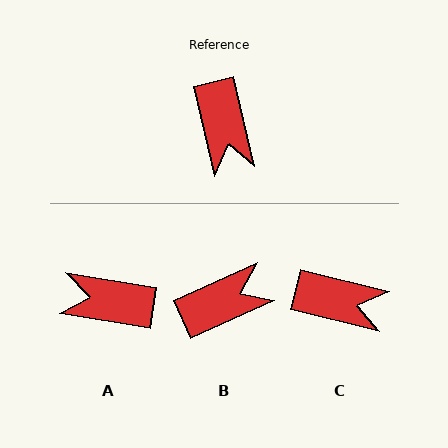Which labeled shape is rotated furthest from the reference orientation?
A, about 113 degrees away.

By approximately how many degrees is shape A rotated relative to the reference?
Approximately 113 degrees clockwise.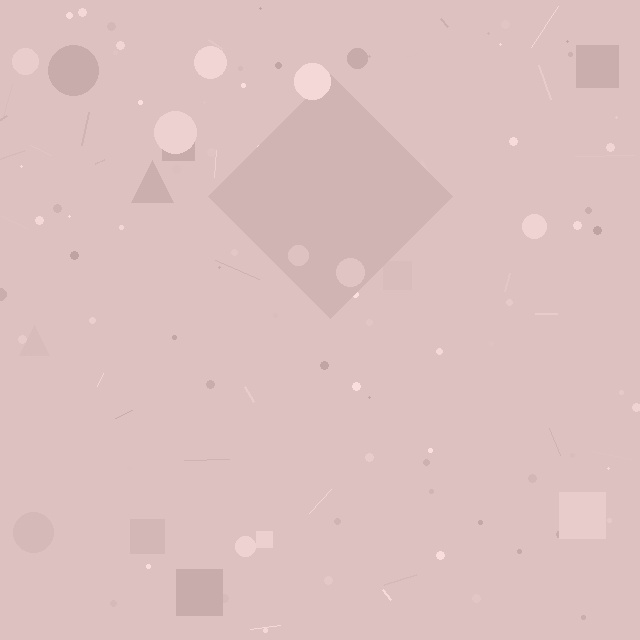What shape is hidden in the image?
A diamond is hidden in the image.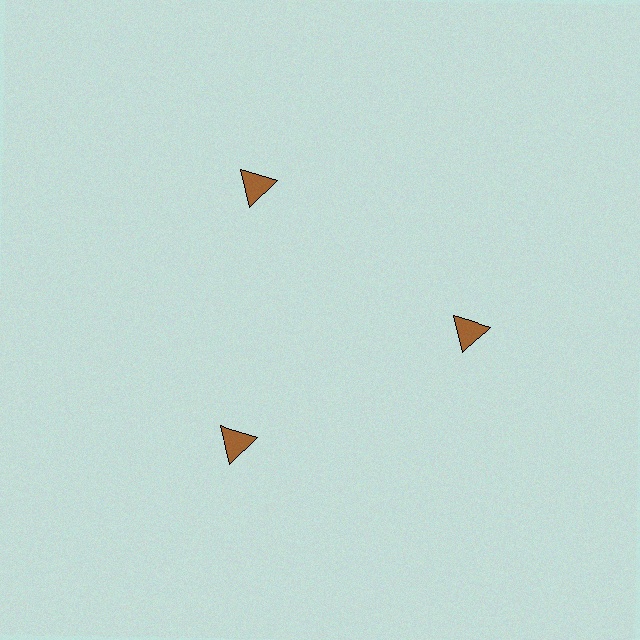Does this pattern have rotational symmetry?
Yes, this pattern has 3-fold rotational symmetry. It looks the same after rotating 120 degrees around the center.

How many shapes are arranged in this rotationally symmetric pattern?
There are 3 shapes, arranged in 3 groups of 1.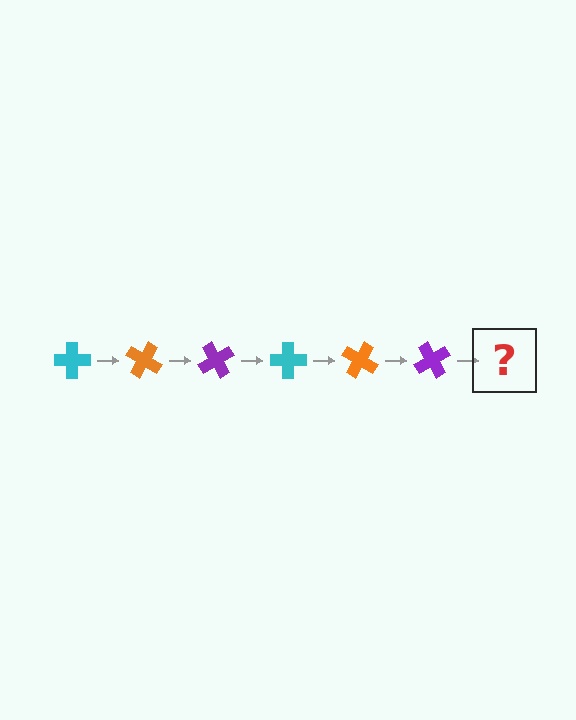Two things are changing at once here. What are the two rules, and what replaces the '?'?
The two rules are that it rotates 30 degrees each step and the color cycles through cyan, orange, and purple. The '?' should be a cyan cross, rotated 180 degrees from the start.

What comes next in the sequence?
The next element should be a cyan cross, rotated 180 degrees from the start.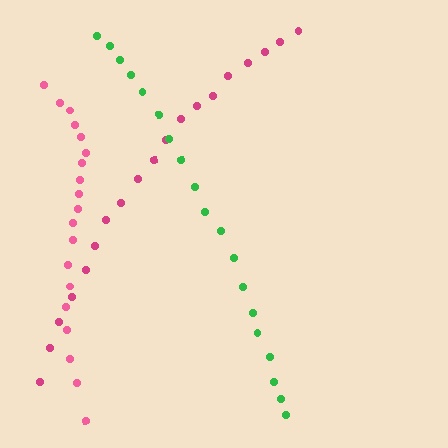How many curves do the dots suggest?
There are 3 distinct paths.